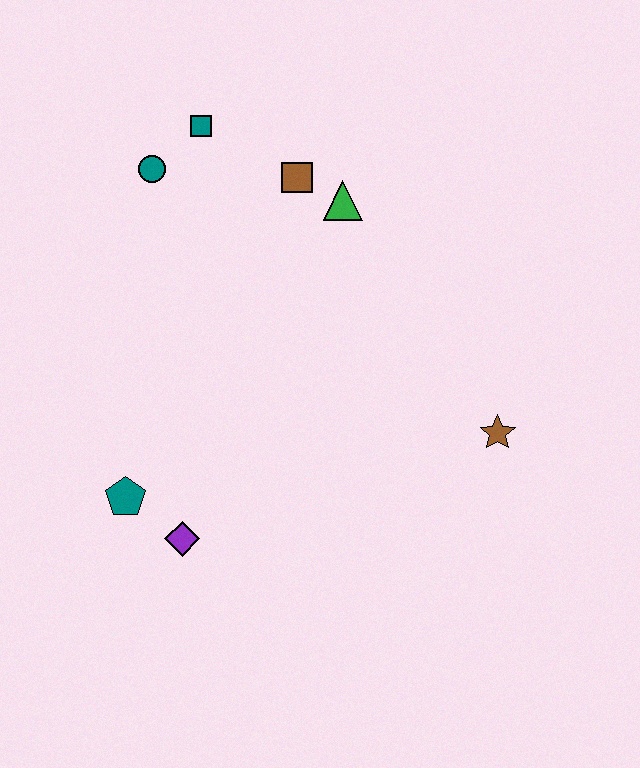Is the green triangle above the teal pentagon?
Yes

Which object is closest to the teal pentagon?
The purple diamond is closest to the teal pentagon.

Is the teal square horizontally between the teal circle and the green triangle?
Yes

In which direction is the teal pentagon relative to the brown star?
The teal pentagon is to the left of the brown star.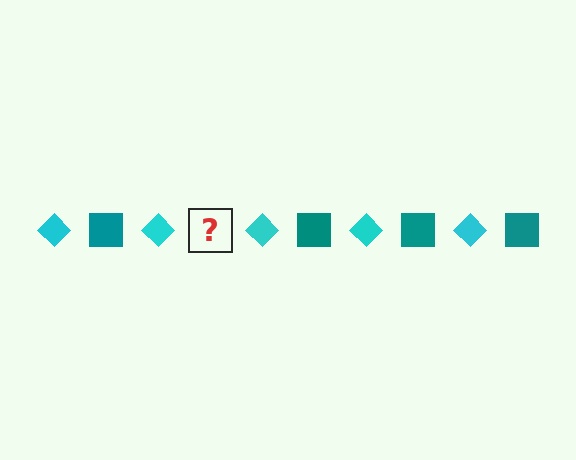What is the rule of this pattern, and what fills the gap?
The rule is that the pattern alternates between cyan diamond and teal square. The gap should be filled with a teal square.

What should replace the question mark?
The question mark should be replaced with a teal square.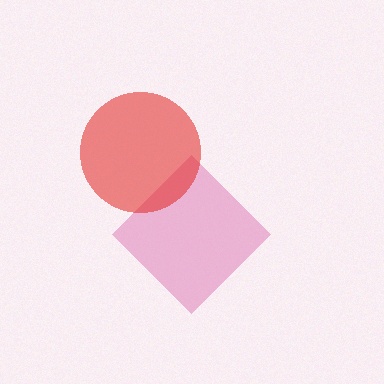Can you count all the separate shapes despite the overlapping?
Yes, there are 2 separate shapes.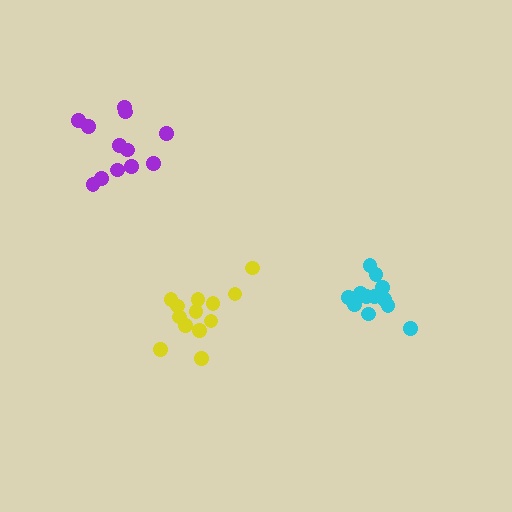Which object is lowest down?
The yellow cluster is bottommost.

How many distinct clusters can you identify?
There are 3 distinct clusters.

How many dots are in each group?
Group 1: 12 dots, Group 2: 13 dots, Group 3: 12 dots (37 total).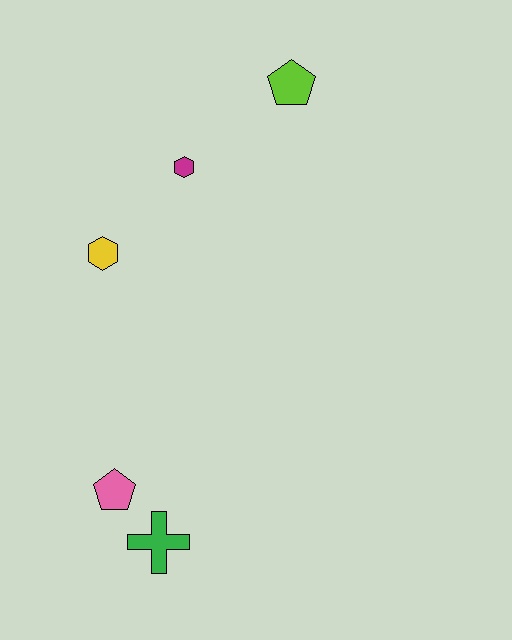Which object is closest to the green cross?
The pink pentagon is closest to the green cross.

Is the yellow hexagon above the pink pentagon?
Yes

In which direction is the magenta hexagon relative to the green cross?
The magenta hexagon is above the green cross.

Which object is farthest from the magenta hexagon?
The green cross is farthest from the magenta hexagon.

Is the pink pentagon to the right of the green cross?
No